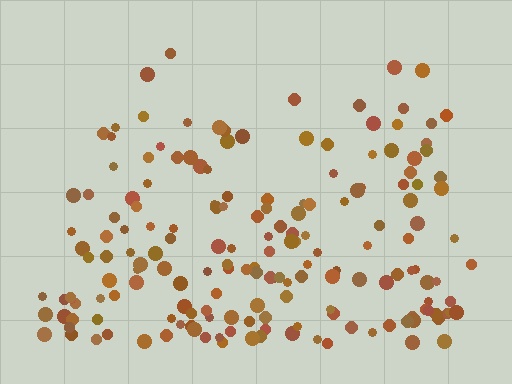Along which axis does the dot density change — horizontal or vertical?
Vertical.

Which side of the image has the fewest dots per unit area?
The top.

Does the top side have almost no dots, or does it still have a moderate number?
Still a moderate number, just noticeably fewer than the bottom.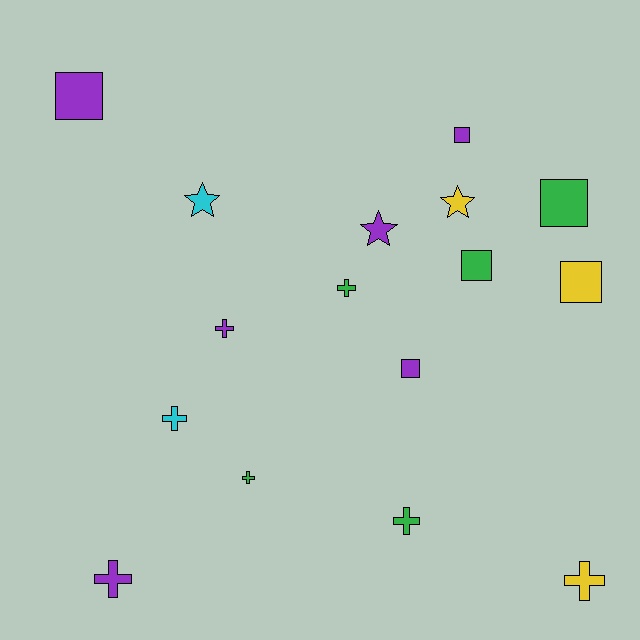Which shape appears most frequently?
Cross, with 7 objects.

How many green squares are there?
There are 2 green squares.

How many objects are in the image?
There are 16 objects.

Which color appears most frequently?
Purple, with 6 objects.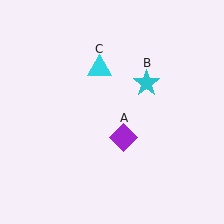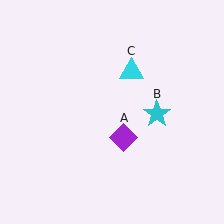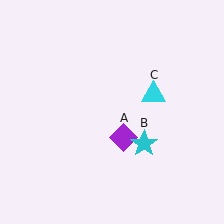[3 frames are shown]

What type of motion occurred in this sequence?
The cyan star (object B), cyan triangle (object C) rotated clockwise around the center of the scene.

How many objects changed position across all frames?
2 objects changed position: cyan star (object B), cyan triangle (object C).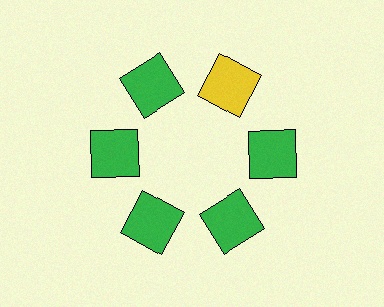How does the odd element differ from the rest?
It has a different color: yellow instead of green.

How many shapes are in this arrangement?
There are 6 shapes arranged in a ring pattern.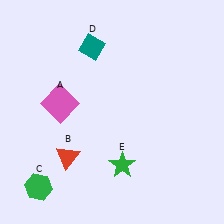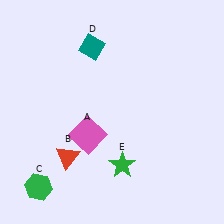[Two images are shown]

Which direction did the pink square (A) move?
The pink square (A) moved down.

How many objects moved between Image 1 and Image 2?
1 object moved between the two images.